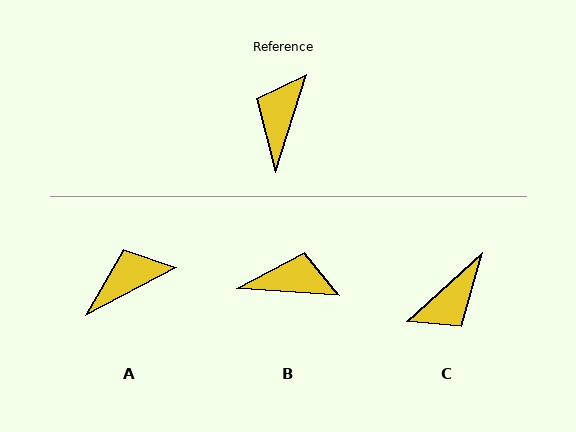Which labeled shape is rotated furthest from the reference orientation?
C, about 149 degrees away.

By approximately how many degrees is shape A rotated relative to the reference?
Approximately 45 degrees clockwise.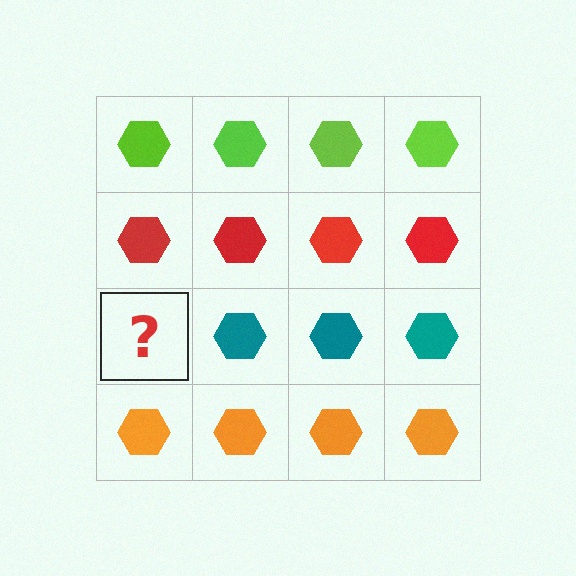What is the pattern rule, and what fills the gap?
The rule is that each row has a consistent color. The gap should be filled with a teal hexagon.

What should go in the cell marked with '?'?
The missing cell should contain a teal hexagon.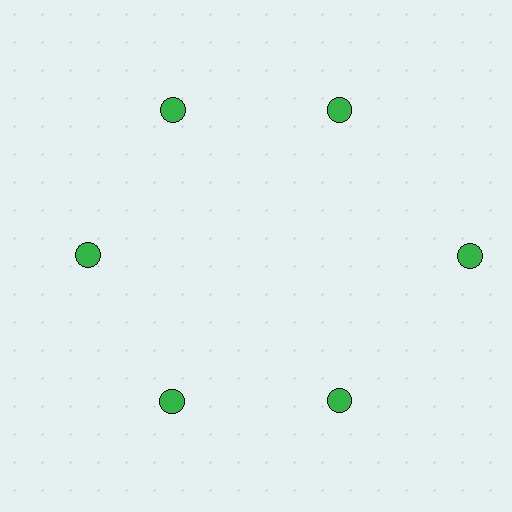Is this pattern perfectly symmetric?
No. The 6 green circles are arranged in a ring, but one element near the 3 o'clock position is pushed outward from the center, breaking the 6-fold rotational symmetry.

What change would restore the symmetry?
The symmetry would be restored by moving it inward, back onto the ring so that all 6 circles sit at equal angles and equal distance from the center.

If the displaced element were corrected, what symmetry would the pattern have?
It would have 6-fold rotational symmetry — the pattern would map onto itself every 60 degrees.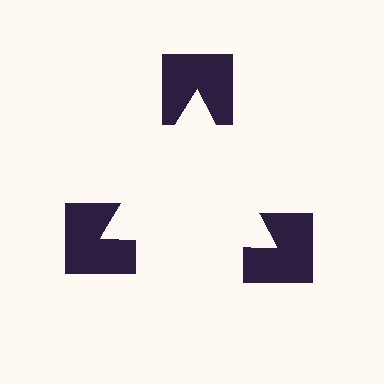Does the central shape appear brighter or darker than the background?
It typically appears slightly brighter than the background, even though no actual brightness change is drawn.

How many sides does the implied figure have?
3 sides.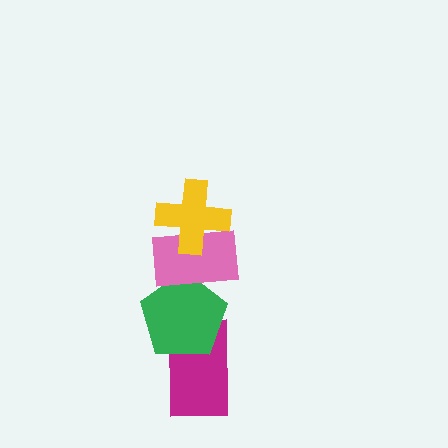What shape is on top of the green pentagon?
The pink rectangle is on top of the green pentagon.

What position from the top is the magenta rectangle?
The magenta rectangle is 4th from the top.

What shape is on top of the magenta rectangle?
The green pentagon is on top of the magenta rectangle.